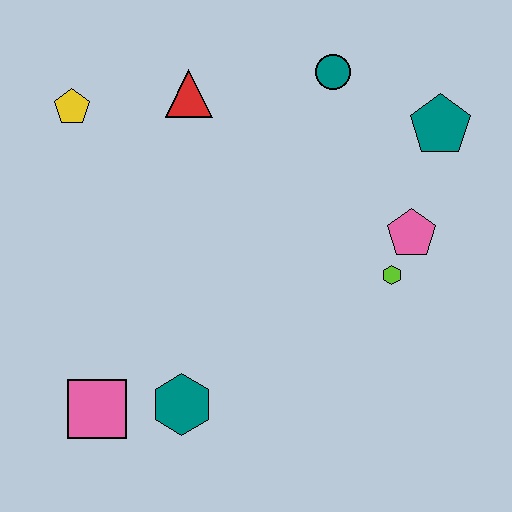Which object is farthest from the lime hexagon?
The yellow pentagon is farthest from the lime hexagon.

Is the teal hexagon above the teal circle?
No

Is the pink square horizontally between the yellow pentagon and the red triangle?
Yes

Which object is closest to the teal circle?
The teal pentagon is closest to the teal circle.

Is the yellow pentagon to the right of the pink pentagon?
No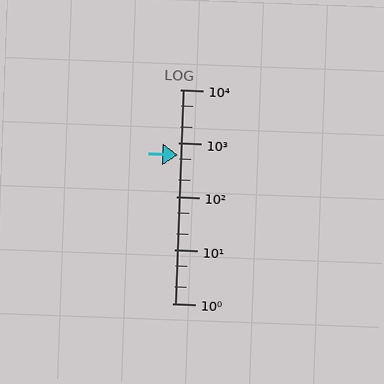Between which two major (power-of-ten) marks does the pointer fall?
The pointer is between 100 and 1000.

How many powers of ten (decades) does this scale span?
The scale spans 4 decades, from 1 to 10000.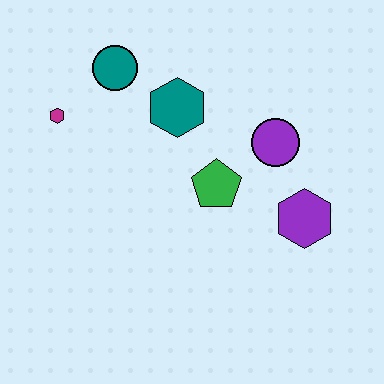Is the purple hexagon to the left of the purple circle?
No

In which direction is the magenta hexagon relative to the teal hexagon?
The magenta hexagon is to the left of the teal hexagon.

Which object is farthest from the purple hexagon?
The magenta hexagon is farthest from the purple hexagon.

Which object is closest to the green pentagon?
The purple circle is closest to the green pentagon.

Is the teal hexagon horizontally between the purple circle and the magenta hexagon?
Yes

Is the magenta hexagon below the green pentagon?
No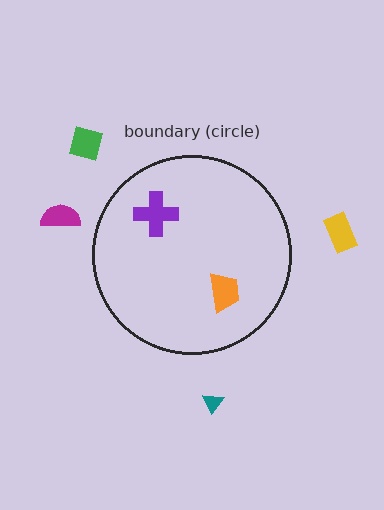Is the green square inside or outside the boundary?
Outside.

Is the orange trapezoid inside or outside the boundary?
Inside.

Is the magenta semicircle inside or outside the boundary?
Outside.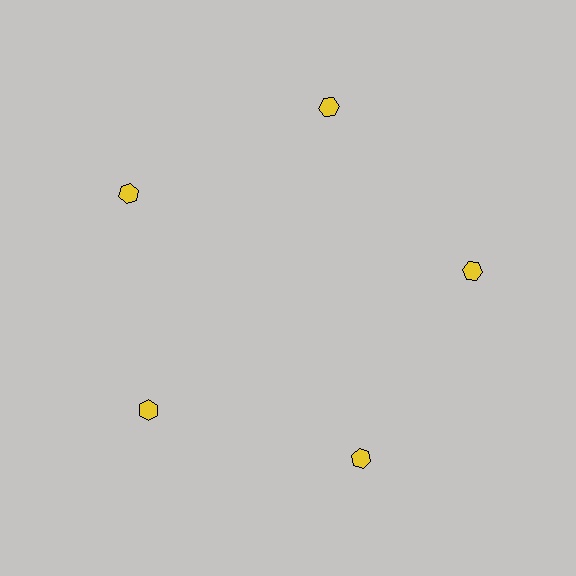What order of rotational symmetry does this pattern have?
This pattern has 5-fold rotational symmetry.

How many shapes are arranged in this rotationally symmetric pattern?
There are 5 shapes, arranged in 5 groups of 1.